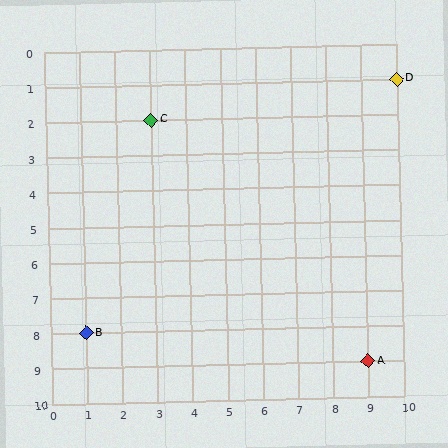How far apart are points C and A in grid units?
Points C and A are 6 columns and 7 rows apart (about 9.2 grid units diagonally).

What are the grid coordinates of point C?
Point C is at grid coordinates (3, 2).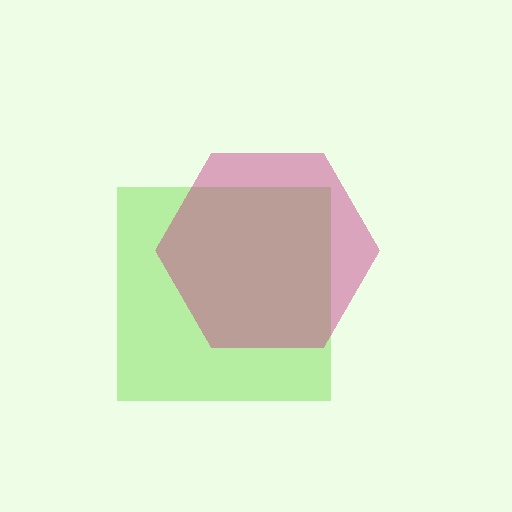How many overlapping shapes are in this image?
There are 2 overlapping shapes in the image.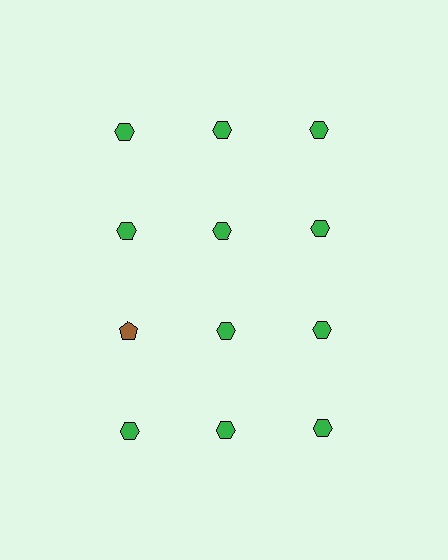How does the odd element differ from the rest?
It differs in both color (brown instead of green) and shape (pentagon instead of hexagon).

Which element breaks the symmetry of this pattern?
The brown pentagon in the third row, leftmost column breaks the symmetry. All other shapes are green hexagons.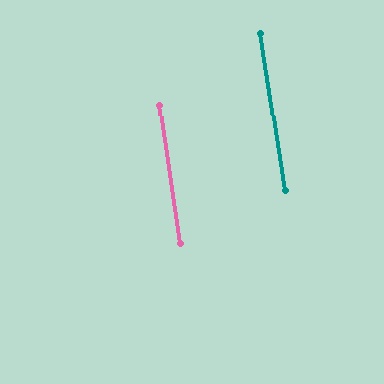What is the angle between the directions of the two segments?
Approximately 0 degrees.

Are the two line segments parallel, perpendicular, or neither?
Parallel — their directions differ by only 0.1°.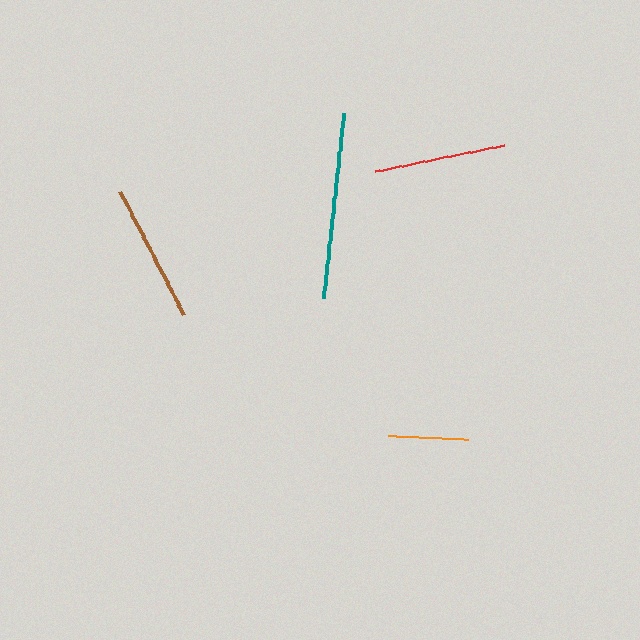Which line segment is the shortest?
The orange line is the shortest at approximately 80 pixels.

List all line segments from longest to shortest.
From longest to shortest: teal, brown, red, orange.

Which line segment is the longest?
The teal line is the longest at approximately 187 pixels.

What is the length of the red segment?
The red segment is approximately 132 pixels long.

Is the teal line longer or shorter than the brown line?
The teal line is longer than the brown line.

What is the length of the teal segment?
The teal segment is approximately 187 pixels long.